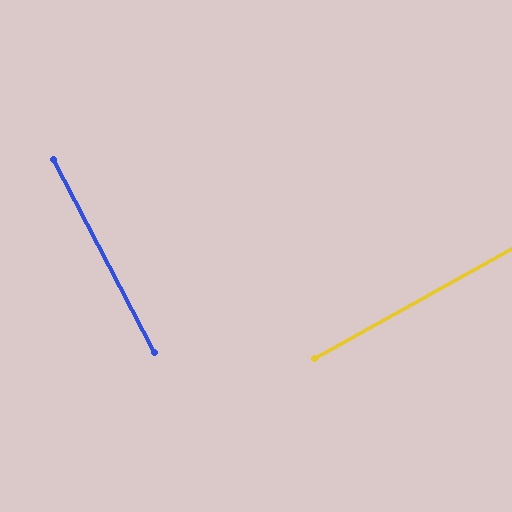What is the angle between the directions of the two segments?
Approximately 88 degrees.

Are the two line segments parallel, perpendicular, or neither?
Perpendicular — they meet at approximately 88°.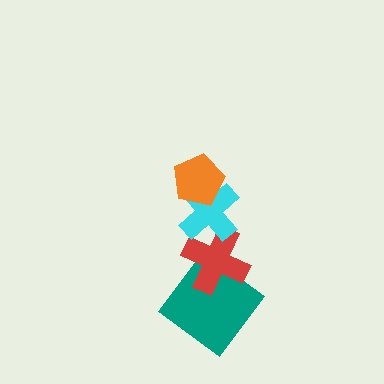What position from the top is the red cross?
The red cross is 3rd from the top.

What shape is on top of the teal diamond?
The red cross is on top of the teal diamond.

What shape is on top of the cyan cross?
The orange pentagon is on top of the cyan cross.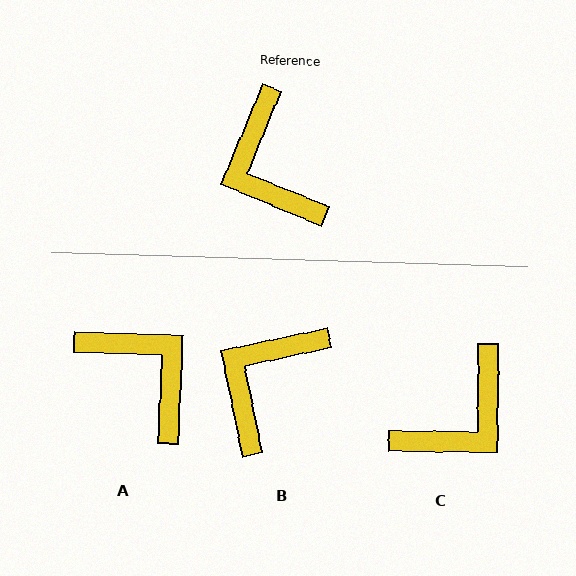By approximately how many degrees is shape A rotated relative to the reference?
Approximately 160 degrees clockwise.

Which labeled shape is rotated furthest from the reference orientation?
A, about 160 degrees away.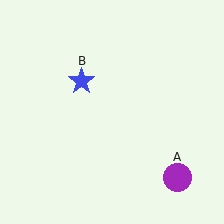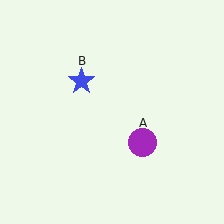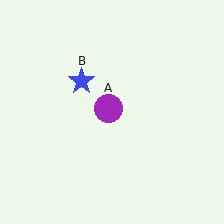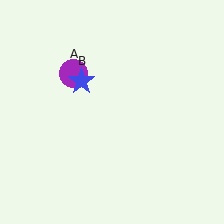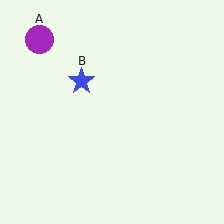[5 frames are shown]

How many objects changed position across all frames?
1 object changed position: purple circle (object A).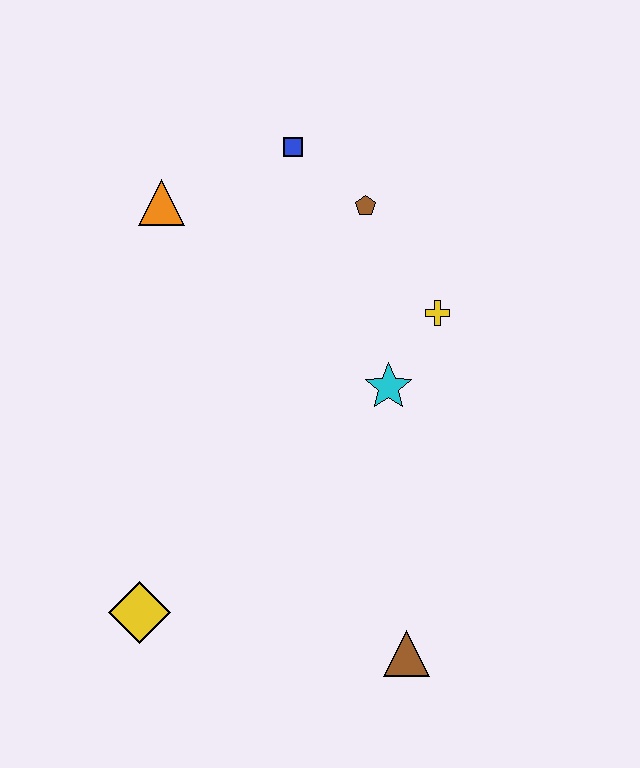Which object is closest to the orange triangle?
The blue square is closest to the orange triangle.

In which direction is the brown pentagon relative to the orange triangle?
The brown pentagon is to the right of the orange triangle.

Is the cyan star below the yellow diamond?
No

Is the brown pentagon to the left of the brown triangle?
Yes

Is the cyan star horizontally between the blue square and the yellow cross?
Yes